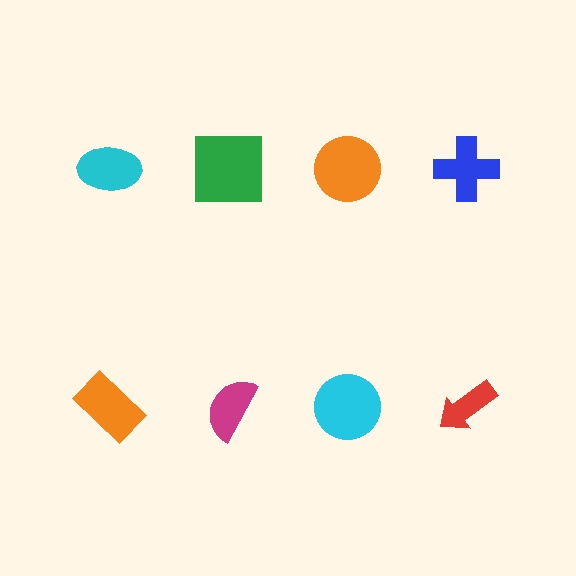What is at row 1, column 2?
A green square.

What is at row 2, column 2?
A magenta semicircle.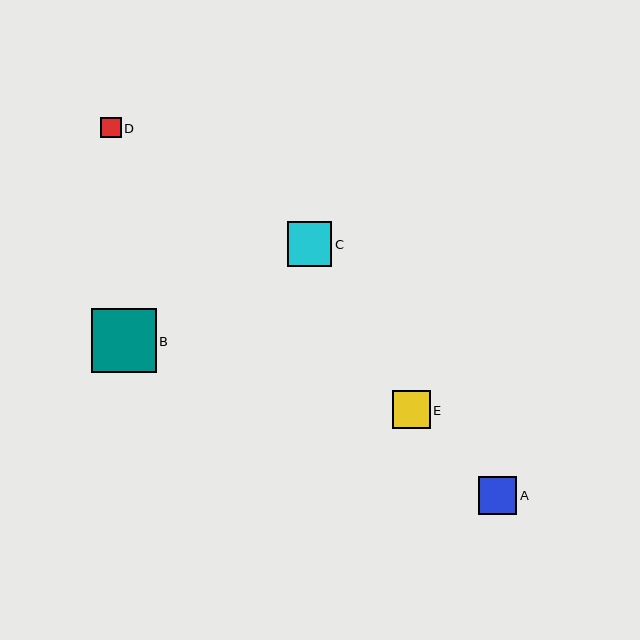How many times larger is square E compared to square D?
Square E is approximately 1.9 times the size of square D.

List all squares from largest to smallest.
From largest to smallest: B, C, E, A, D.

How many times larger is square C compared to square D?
Square C is approximately 2.2 times the size of square D.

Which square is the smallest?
Square D is the smallest with a size of approximately 20 pixels.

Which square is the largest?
Square B is the largest with a size of approximately 64 pixels.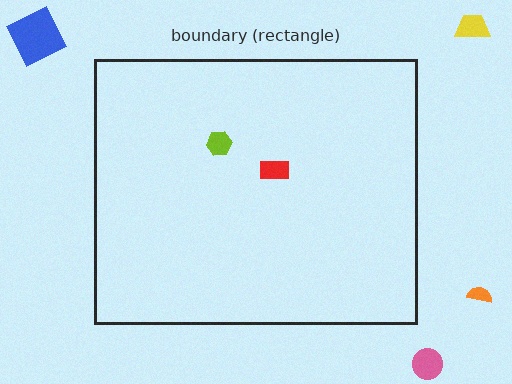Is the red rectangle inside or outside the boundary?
Inside.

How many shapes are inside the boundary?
2 inside, 4 outside.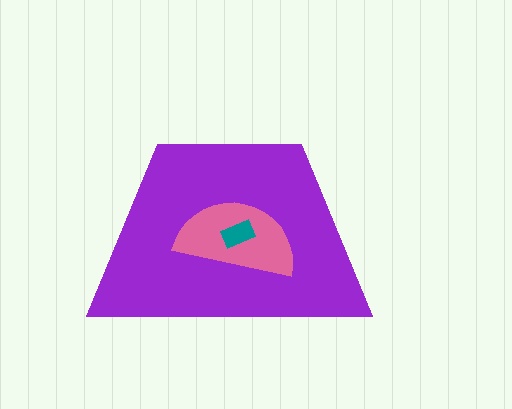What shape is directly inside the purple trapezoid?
The pink semicircle.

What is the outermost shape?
The purple trapezoid.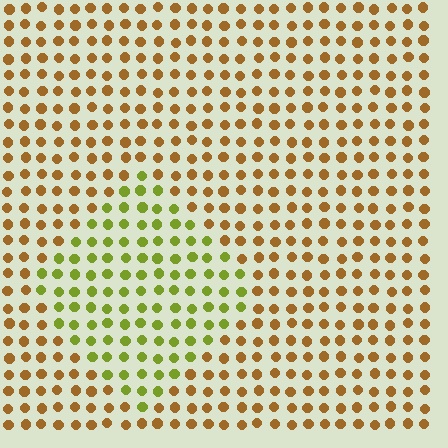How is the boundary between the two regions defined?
The boundary is defined purely by a slight shift in hue (about 47 degrees). Spacing, size, and orientation are identical on both sides.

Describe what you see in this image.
The image is filled with small brown elements in a uniform arrangement. A diamond-shaped region is visible where the elements are tinted to a slightly different hue, forming a subtle color boundary.